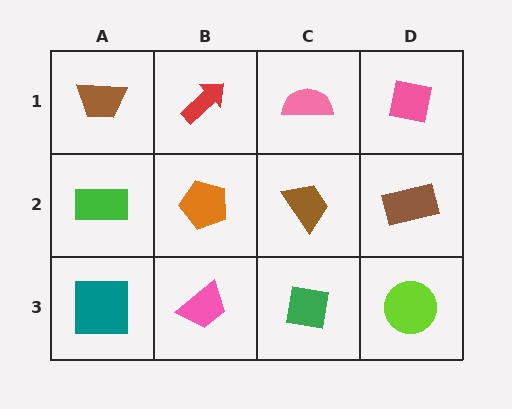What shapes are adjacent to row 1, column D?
A brown rectangle (row 2, column D), a pink semicircle (row 1, column C).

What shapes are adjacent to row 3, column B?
An orange pentagon (row 2, column B), a teal square (row 3, column A), a green square (row 3, column C).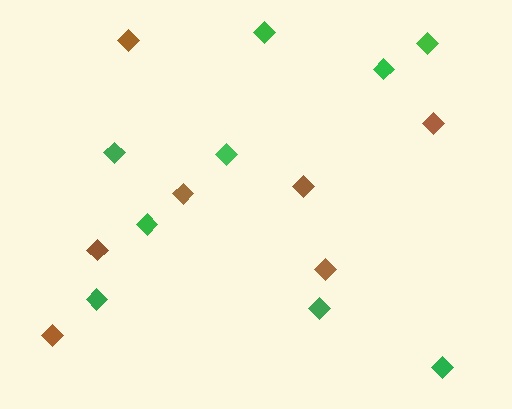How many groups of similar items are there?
There are 2 groups: one group of brown diamonds (7) and one group of green diamonds (9).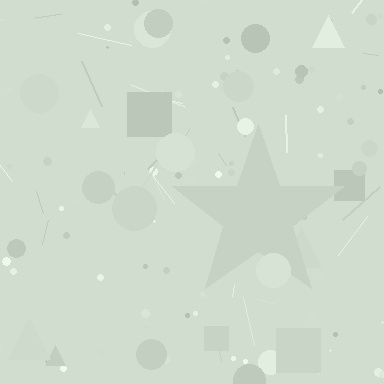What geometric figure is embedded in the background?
A star is embedded in the background.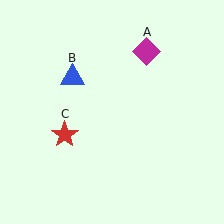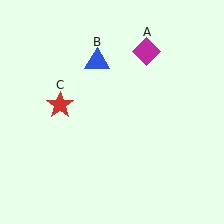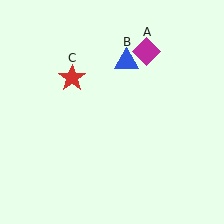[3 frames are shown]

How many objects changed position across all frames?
2 objects changed position: blue triangle (object B), red star (object C).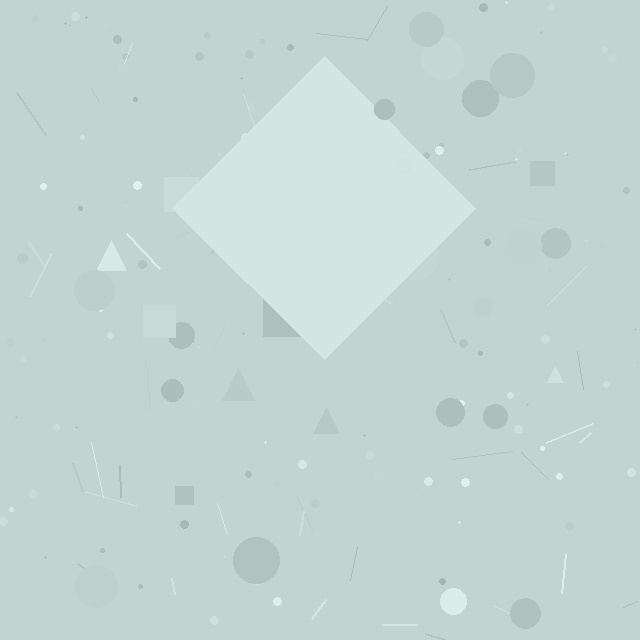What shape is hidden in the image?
A diamond is hidden in the image.